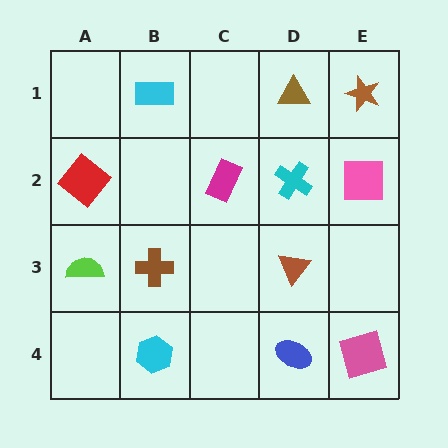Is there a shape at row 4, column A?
No, that cell is empty.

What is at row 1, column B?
A cyan rectangle.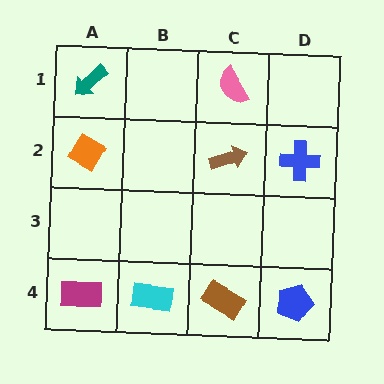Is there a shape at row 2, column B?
No, that cell is empty.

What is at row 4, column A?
A magenta rectangle.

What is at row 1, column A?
A teal arrow.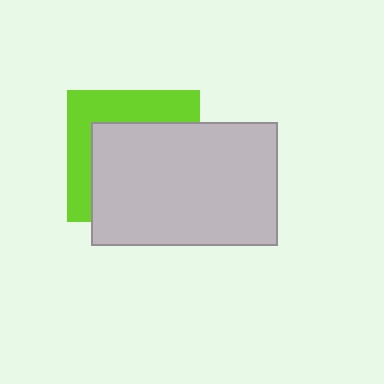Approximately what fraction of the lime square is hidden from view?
Roughly 62% of the lime square is hidden behind the light gray rectangle.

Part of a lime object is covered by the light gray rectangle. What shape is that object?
It is a square.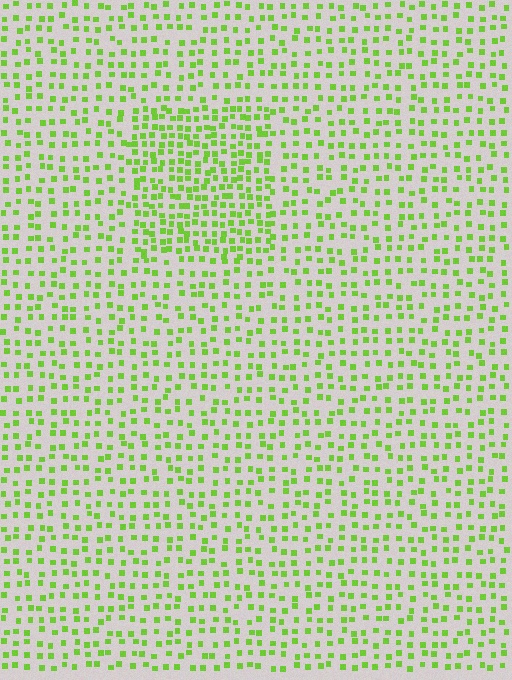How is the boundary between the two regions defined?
The boundary is defined by a change in element density (approximately 1.7x ratio). All elements are the same color, size, and shape.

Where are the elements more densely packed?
The elements are more densely packed inside the rectangle boundary.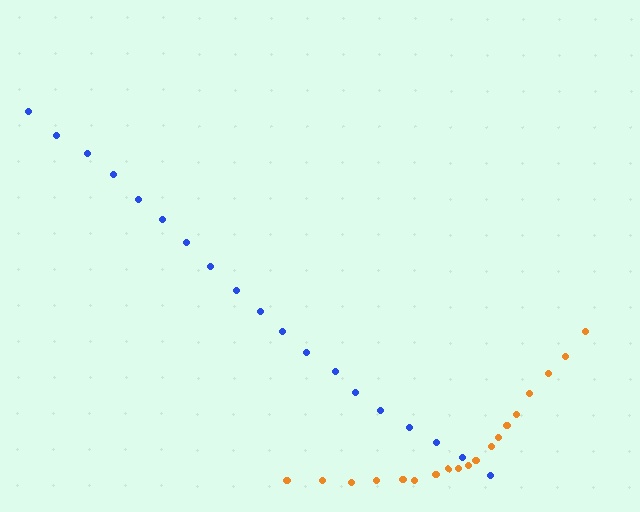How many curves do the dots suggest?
There are 2 distinct paths.